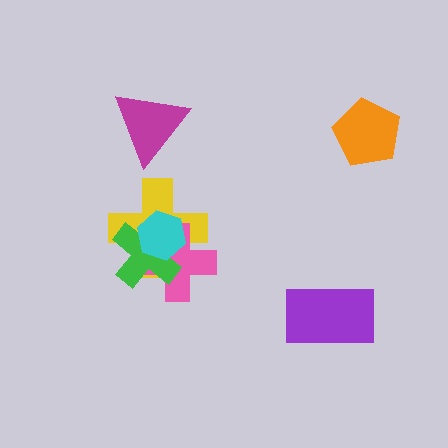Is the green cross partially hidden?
Yes, it is partially covered by another shape.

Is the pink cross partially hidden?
Yes, it is partially covered by another shape.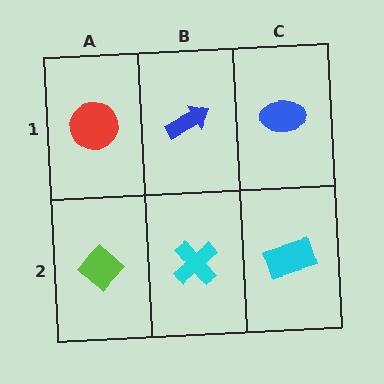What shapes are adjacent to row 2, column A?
A red circle (row 1, column A), a cyan cross (row 2, column B).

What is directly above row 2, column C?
A blue ellipse.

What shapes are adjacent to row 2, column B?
A blue arrow (row 1, column B), a lime diamond (row 2, column A), a cyan rectangle (row 2, column C).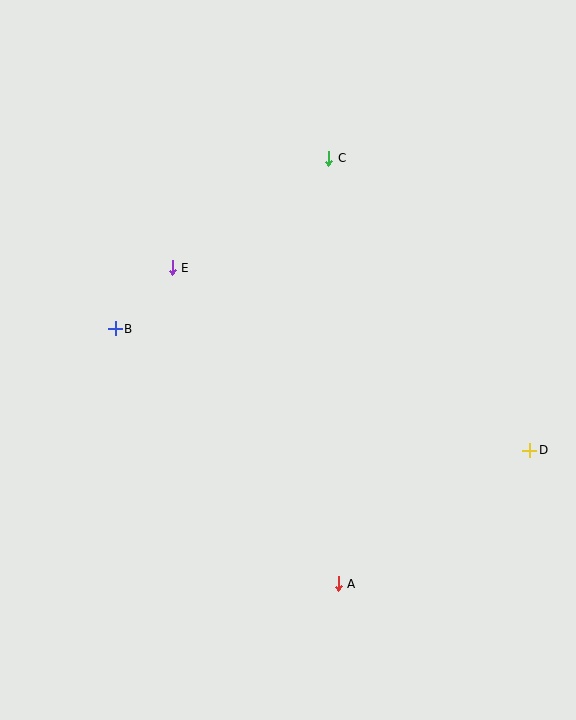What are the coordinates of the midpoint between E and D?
The midpoint between E and D is at (351, 359).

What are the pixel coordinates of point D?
Point D is at (530, 450).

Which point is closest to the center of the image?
Point E at (172, 268) is closest to the center.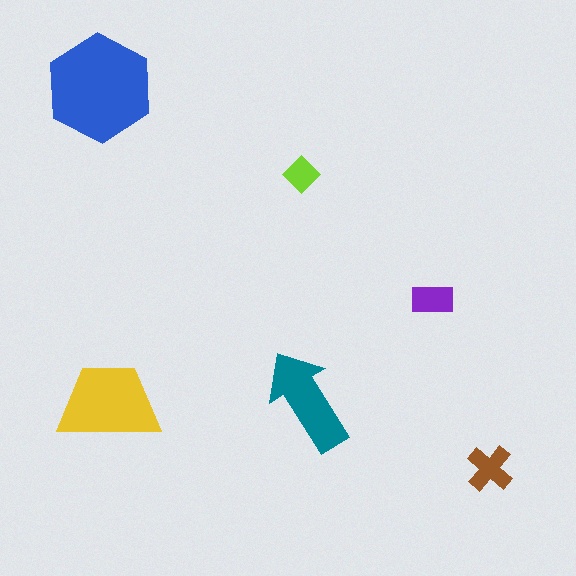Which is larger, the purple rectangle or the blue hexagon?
The blue hexagon.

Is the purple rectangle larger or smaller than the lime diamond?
Larger.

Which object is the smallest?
The lime diamond.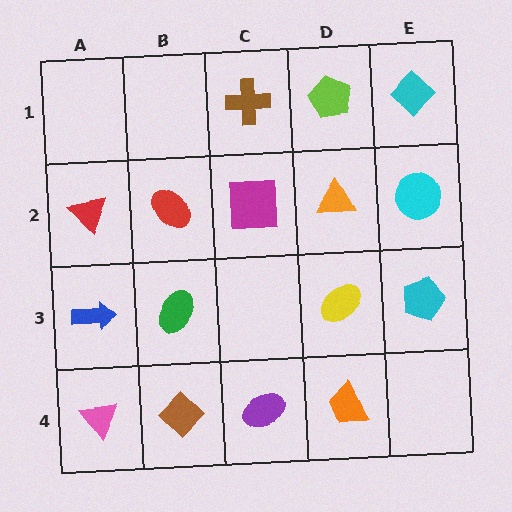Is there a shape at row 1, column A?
No, that cell is empty.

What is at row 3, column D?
A yellow ellipse.